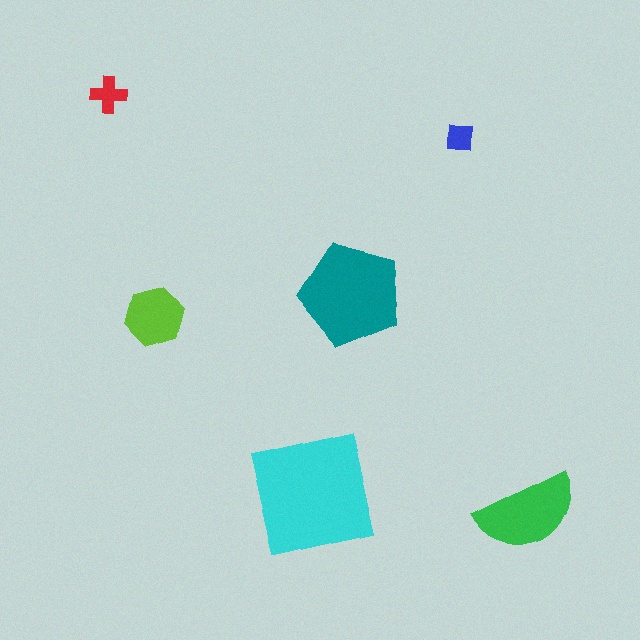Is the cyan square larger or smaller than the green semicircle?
Larger.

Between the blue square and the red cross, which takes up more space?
The red cross.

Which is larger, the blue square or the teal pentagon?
The teal pentagon.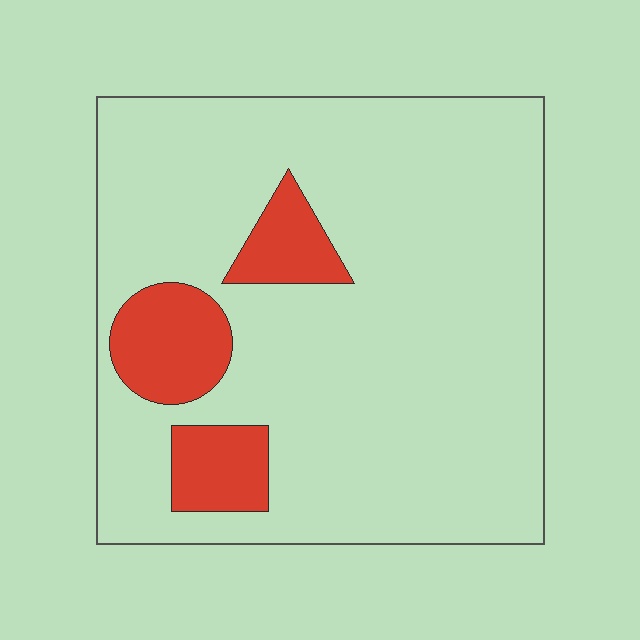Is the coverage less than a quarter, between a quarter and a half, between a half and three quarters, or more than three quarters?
Less than a quarter.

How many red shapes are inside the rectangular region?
3.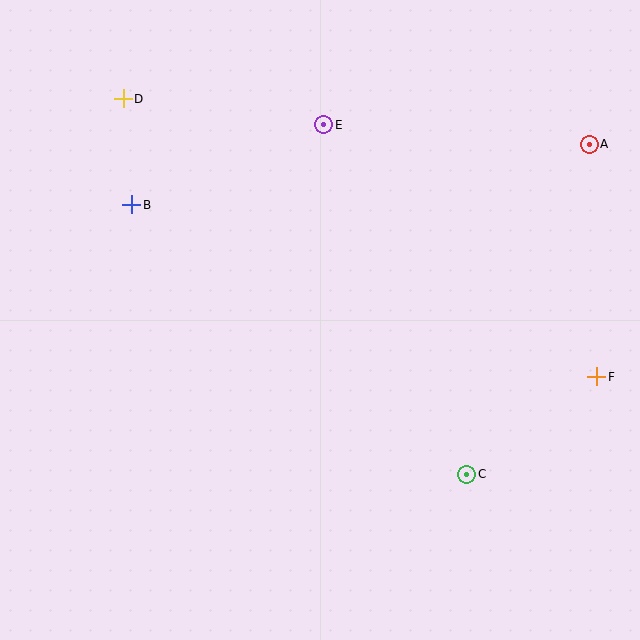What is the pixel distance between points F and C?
The distance between F and C is 163 pixels.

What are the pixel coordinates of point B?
Point B is at (132, 205).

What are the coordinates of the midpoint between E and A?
The midpoint between E and A is at (457, 135).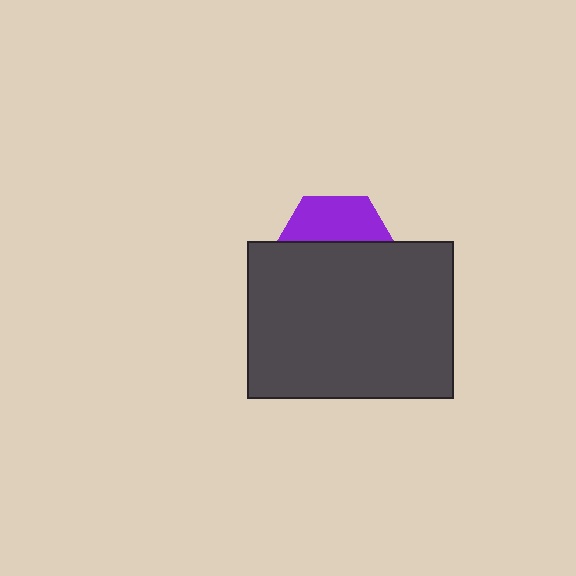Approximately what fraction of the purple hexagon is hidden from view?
Roughly 62% of the purple hexagon is hidden behind the dark gray rectangle.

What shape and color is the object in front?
The object in front is a dark gray rectangle.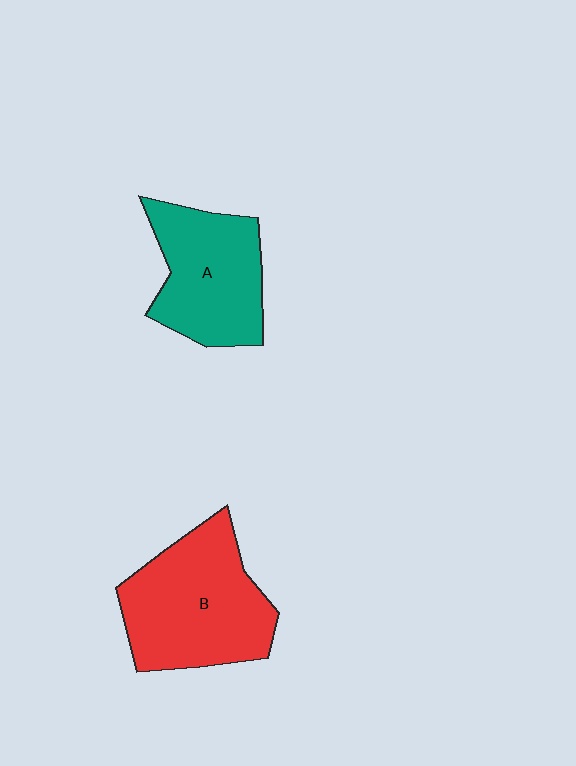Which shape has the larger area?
Shape B (red).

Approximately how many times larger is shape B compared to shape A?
Approximately 1.2 times.